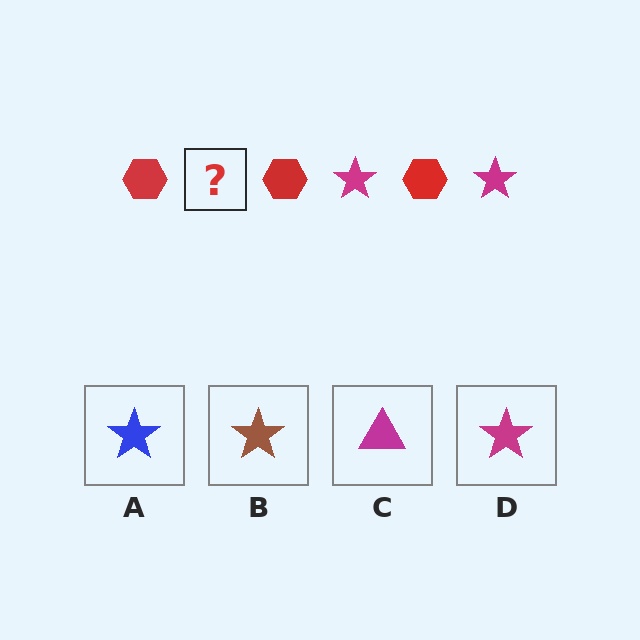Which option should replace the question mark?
Option D.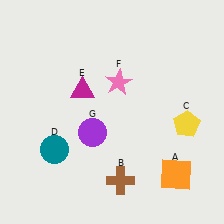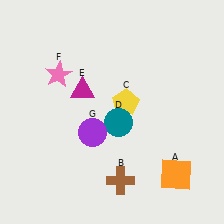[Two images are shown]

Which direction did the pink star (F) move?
The pink star (F) moved left.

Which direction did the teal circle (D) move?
The teal circle (D) moved right.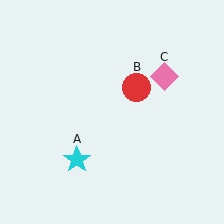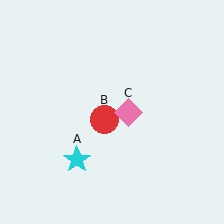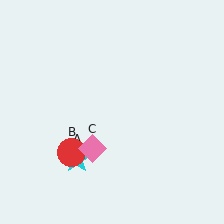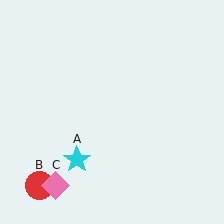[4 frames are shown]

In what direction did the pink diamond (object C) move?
The pink diamond (object C) moved down and to the left.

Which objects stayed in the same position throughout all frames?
Cyan star (object A) remained stationary.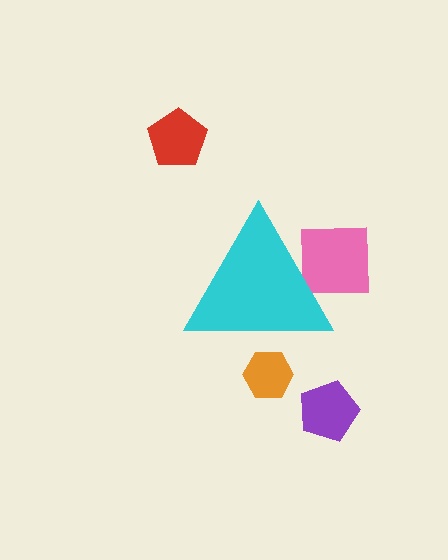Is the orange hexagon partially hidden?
Yes, the orange hexagon is partially hidden behind the cyan triangle.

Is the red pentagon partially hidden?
No, the red pentagon is fully visible.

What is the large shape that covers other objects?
A cyan triangle.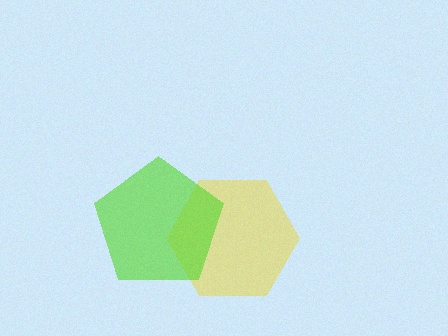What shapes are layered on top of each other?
The layered shapes are: a yellow hexagon, a lime pentagon.